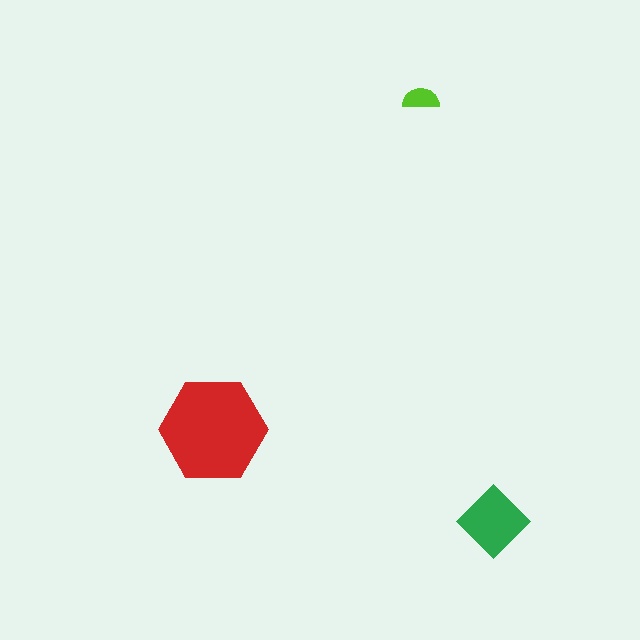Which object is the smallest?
The lime semicircle.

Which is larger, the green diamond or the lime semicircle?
The green diamond.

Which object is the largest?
The red hexagon.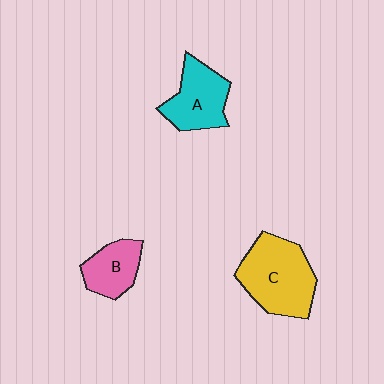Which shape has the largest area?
Shape C (yellow).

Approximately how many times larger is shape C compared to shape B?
Approximately 1.8 times.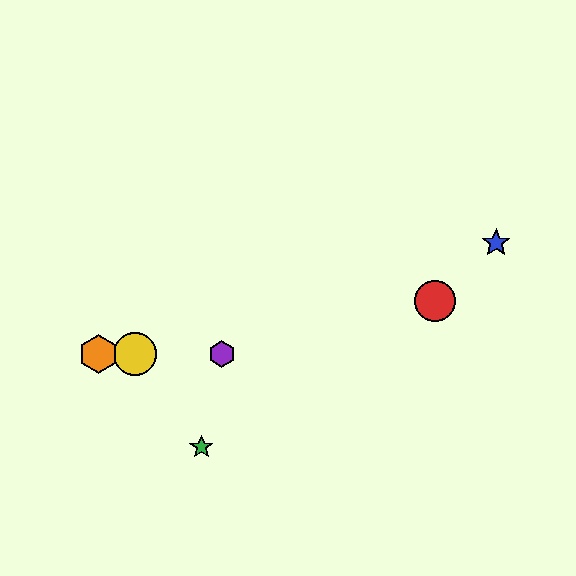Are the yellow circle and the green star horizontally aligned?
No, the yellow circle is at y≈354 and the green star is at y≈447.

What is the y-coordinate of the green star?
The green star is at y≈447.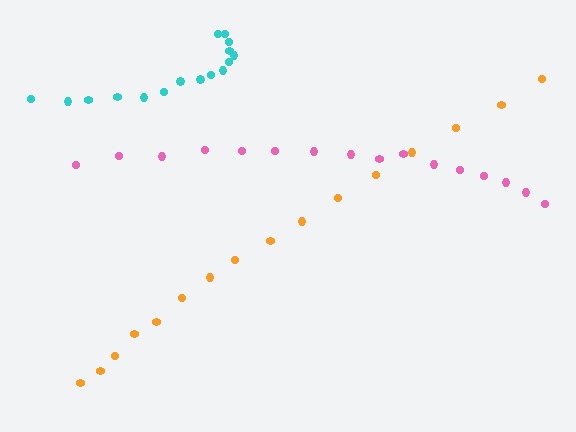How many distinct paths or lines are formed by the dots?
There are 3 distinct paths.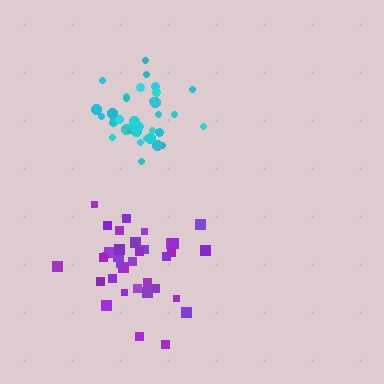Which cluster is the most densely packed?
Cyan.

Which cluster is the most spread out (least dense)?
Purple.